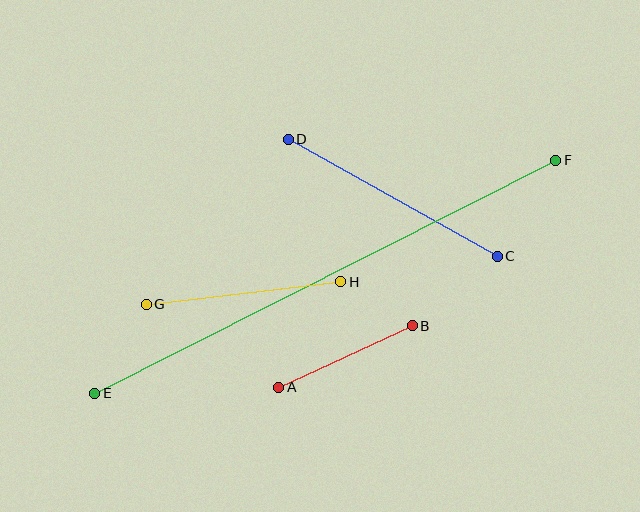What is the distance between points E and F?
The distance is approximately 517 pixels.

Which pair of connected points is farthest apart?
Points E and F are farthest apart.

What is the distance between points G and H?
The distance is approximately 196 pixels.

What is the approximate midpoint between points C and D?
The midpoint is at approximately (393, 198) pixels.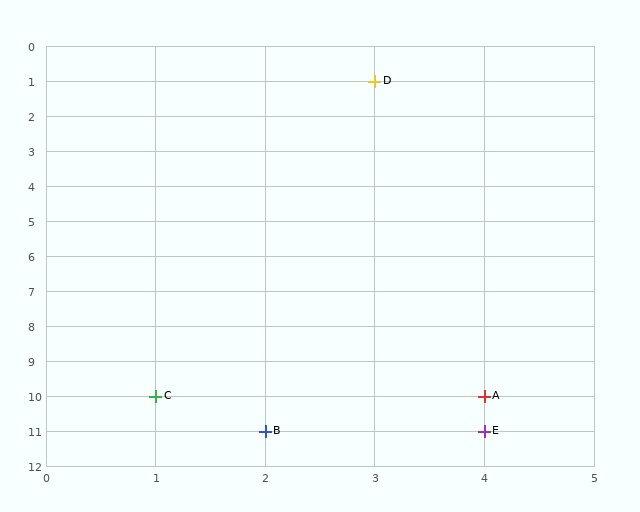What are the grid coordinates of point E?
Point E is at grid coordinates (4, 11).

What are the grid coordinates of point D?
Point D is at grid coordinates (3, 1).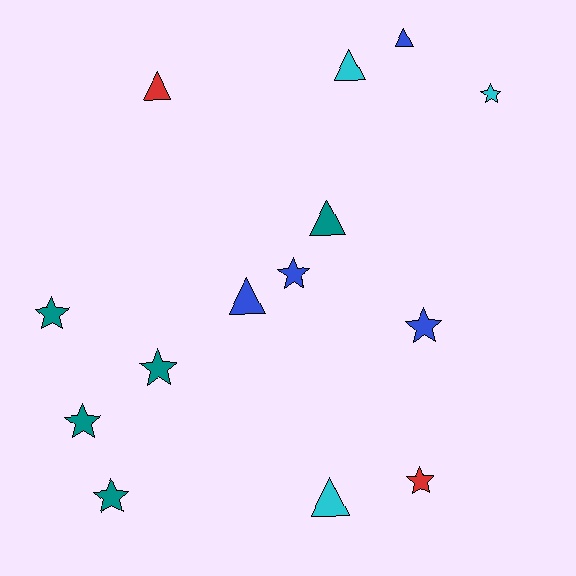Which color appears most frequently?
Teal, with 5 objects.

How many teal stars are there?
There are 4 teal stars.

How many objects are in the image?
There are 14 objects.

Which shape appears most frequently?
Star, with 8 objects.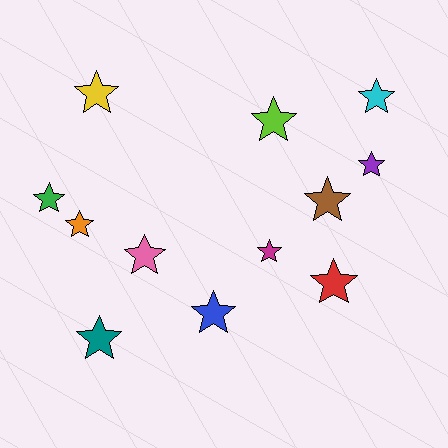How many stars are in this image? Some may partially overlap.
There are 12 stars.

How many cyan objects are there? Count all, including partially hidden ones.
There is 1 cyan object.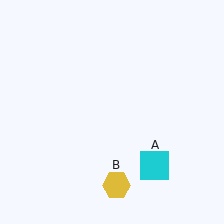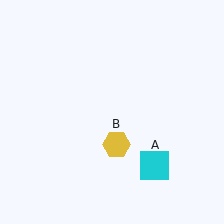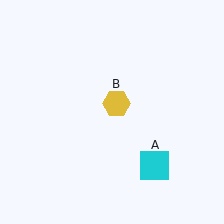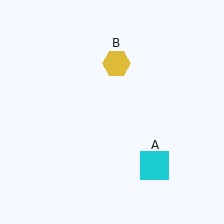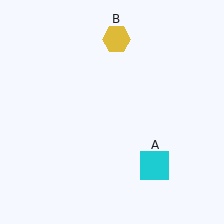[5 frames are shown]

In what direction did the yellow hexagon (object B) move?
The yellow hexagon (object B) moved up.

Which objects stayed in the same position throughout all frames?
Cyan square (object A) remained stationary.